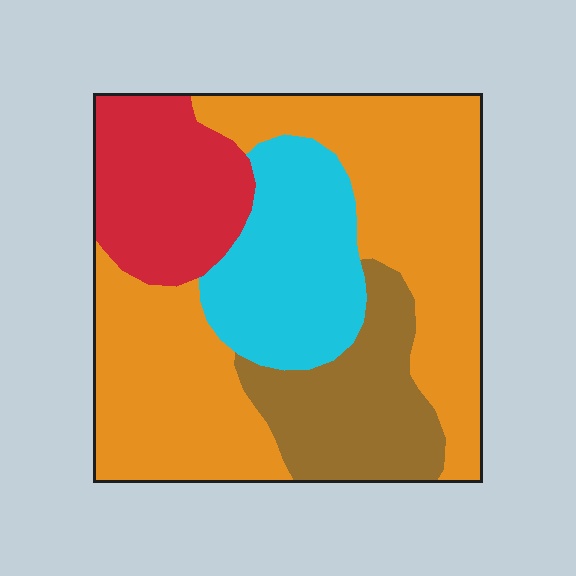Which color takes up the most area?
Orange, at roughly 50%.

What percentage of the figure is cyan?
Cyan takes up between a sixth and a third of the figure.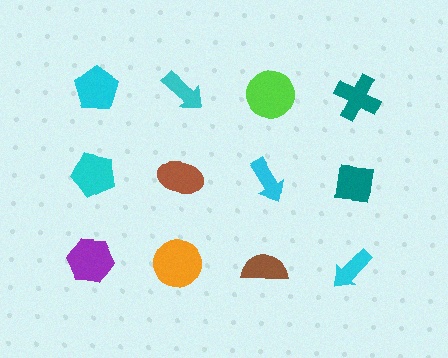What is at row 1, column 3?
A lime circle.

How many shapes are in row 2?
4 shapes.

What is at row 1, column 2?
A cyan arrow.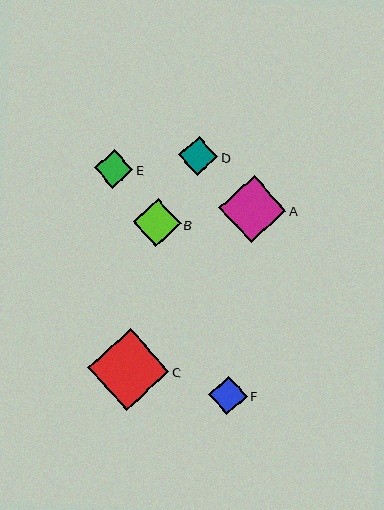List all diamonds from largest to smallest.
From largest to smallest: C, A, B, D, F, E.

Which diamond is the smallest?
Diamond E is the smallest with a size of approximately 39 pixels.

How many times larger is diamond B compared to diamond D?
Diamond B is approximately 1.2 times the size of diamond D.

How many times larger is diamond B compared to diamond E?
Diamond B is approximately 1.2 times the size of diamond E.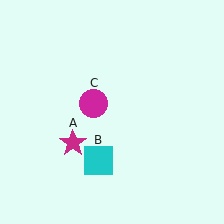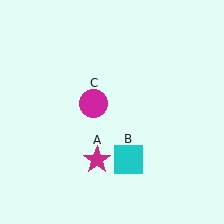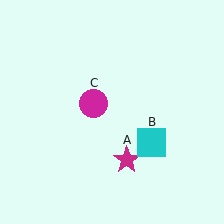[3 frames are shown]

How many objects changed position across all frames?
2 objects changed position: magenta star (object A), cyan square (object B).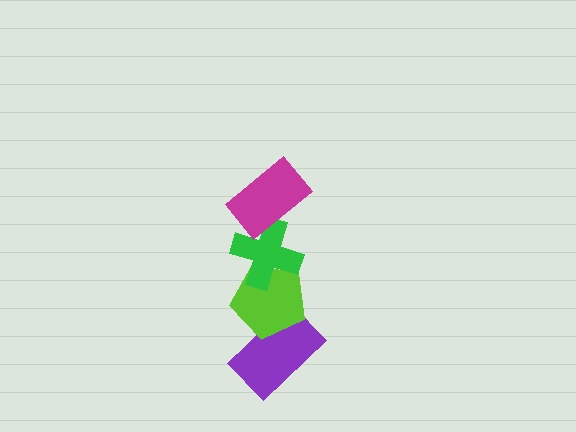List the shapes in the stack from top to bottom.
From top to bottom: the magenta rectangle, the green cross, the lime pentagon, the purple rectangle.